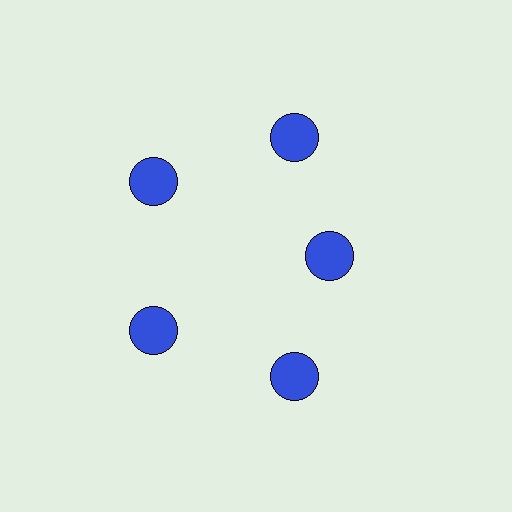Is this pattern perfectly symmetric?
No. The 5 blue circles are arranged in a ring, but one element near the 3 o'clock position is pulled inward toward the center, breaking the 5-fold rotational symmetry.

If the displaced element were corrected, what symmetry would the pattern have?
It would have 5-fold rotational symmetry — the pattern would map onto itself every 72 degrees.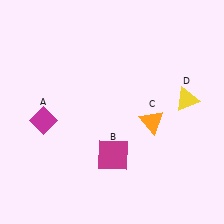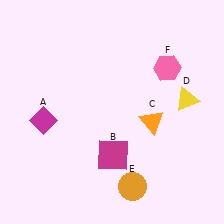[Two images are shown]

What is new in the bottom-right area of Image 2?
An orange circle (E) was added in the bottom-right area of Image 2.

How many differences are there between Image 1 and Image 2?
There are 2 differences between the two images.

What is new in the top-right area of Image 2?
A pink hexagon (F) was added in the top-right area of Image 2.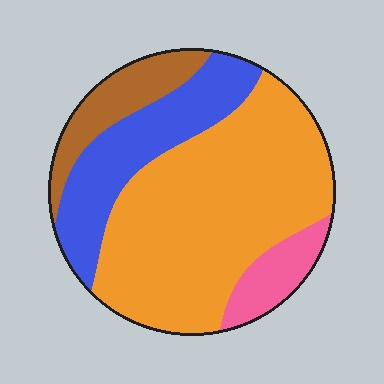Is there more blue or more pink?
Blue.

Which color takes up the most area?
Orange, at roughly 55%.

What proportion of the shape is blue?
Blue covers 23% of the shape.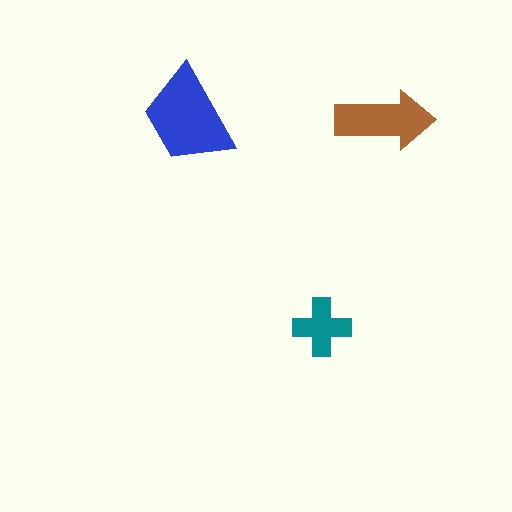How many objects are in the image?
There are 3 objects in the image.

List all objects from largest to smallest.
The blue trapezoid, the brown arrow, the teal cross.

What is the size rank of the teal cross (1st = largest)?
3rd.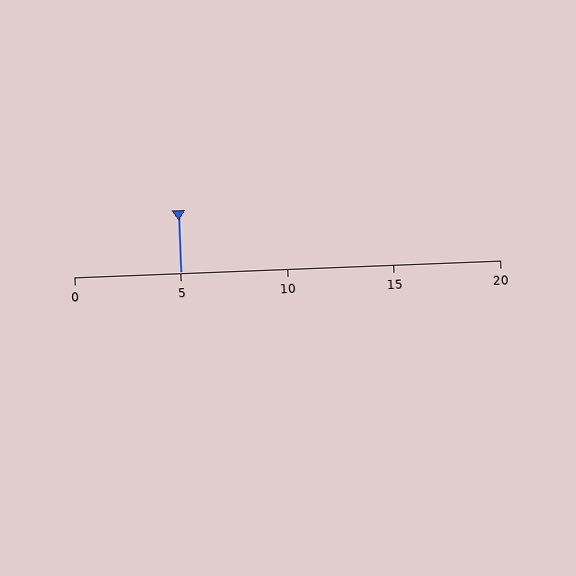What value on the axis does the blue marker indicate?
The marker indicates approximately 5.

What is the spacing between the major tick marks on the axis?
The major ticks are spaced 5 apart.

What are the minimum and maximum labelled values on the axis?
The axis runs from 0 to 20.